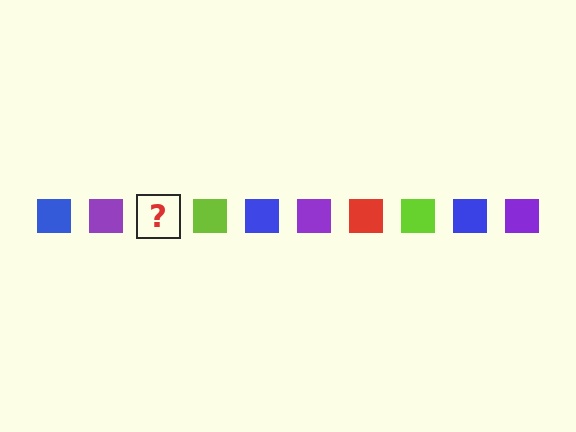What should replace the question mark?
The question mark should be replaced with a red square.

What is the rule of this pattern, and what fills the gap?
The rule is that the pattern cycles through blue, purple, red, lime squares. The gap should be filled with a red square.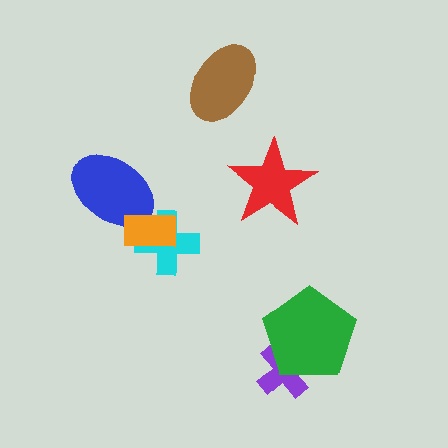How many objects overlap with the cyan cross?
1 object overlaps with the cyan cross.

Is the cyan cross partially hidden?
Yes, it is partially covered by another shape.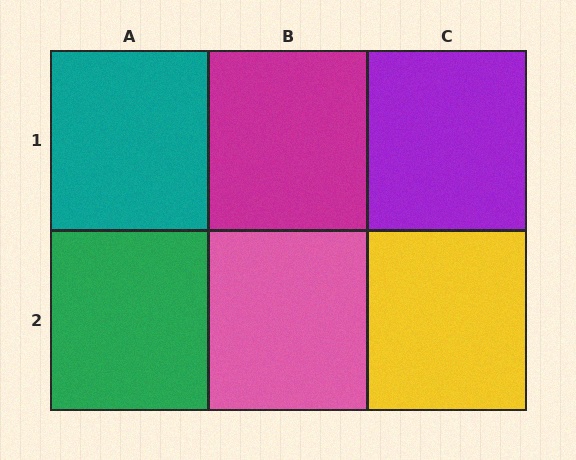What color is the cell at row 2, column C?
Yellow.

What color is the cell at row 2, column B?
Pink.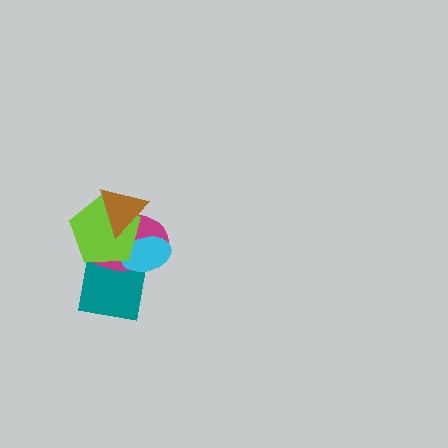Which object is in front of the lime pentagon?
The brown triangle is in front of the lime pentagon.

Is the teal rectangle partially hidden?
Yes, it is partially covered by another shape.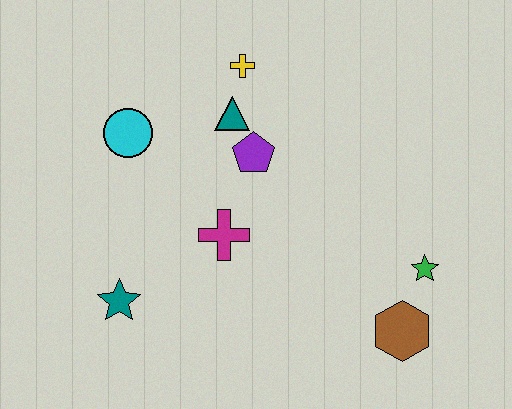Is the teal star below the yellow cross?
Yes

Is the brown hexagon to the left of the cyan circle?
No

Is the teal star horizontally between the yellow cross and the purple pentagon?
No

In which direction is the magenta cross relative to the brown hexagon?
The magenta cross is to the left of the brown hexagon.